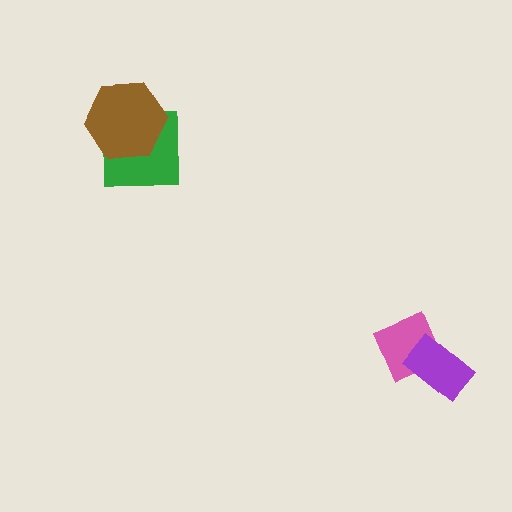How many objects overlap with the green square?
1 object overlaps with the green square.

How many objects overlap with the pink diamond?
1 object overlaps with the pink diamond.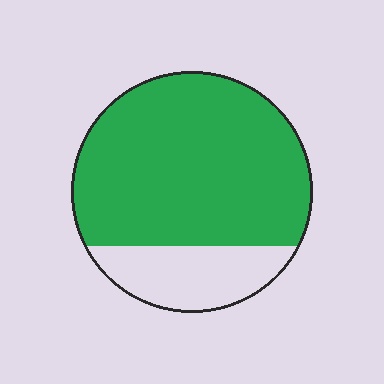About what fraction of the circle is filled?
About three quarters (3/4).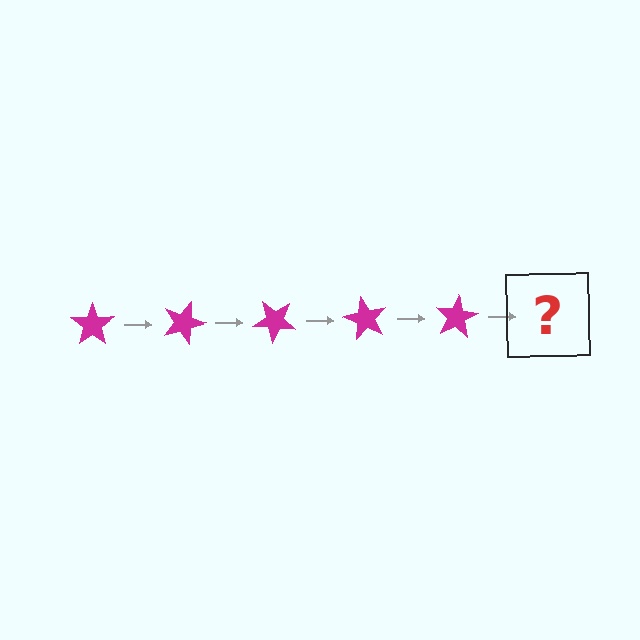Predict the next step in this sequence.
The next step is a magenta star rotated 100 degrees.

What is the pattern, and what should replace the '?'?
The pattern is that the star rotates 20 degrees each step. The '?' should be a magenta star rotated 100 degrees.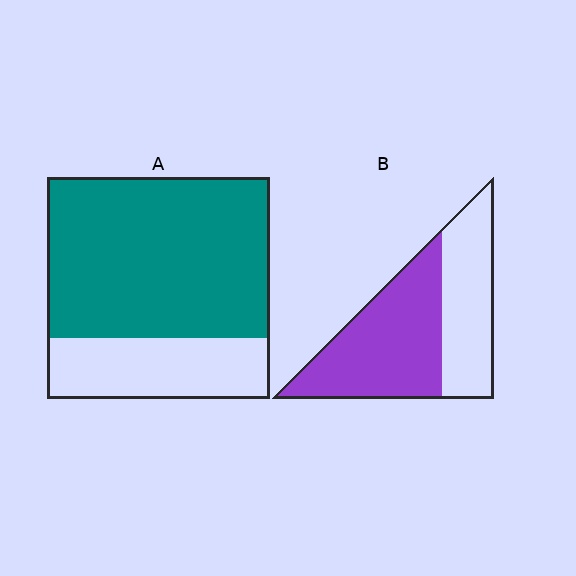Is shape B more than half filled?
Yes.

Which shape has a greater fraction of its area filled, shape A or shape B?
Shape A.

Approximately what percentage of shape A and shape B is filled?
A is approximately 75% and B is approximately 60%.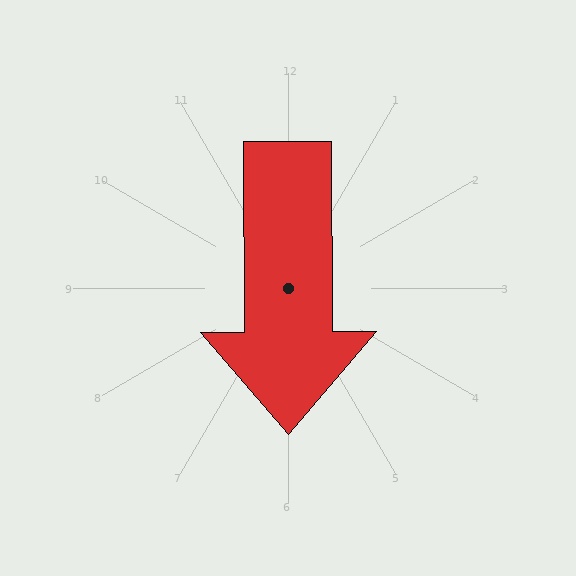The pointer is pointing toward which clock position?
Roughly 6 o'clock.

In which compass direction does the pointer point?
South.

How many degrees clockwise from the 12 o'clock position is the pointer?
Approximately 180 degrees.